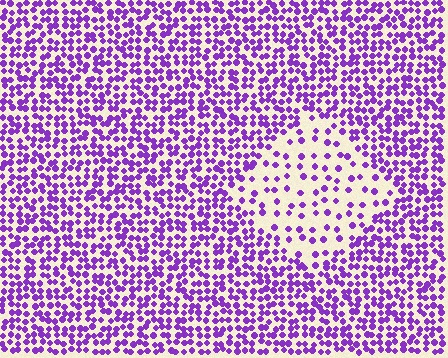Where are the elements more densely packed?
The elements are more densely packed outside the diamond boundary.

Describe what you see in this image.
The image contains small purple elements arranged at two different densities. A diamond-shaped region is visible where the elements are less densely packed than the surrounding area.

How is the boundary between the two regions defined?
The boundary is defined by a change in element density (approximately 2.7x ratio). All elements are the same color, size, and shape.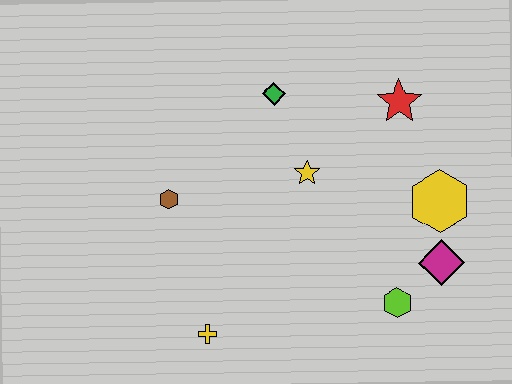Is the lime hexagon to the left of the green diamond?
No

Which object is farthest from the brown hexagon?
The magenta diamond is farthest from the brown hexagon.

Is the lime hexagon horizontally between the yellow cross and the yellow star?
No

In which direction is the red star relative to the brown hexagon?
The red star is to the right of the brown hexagon.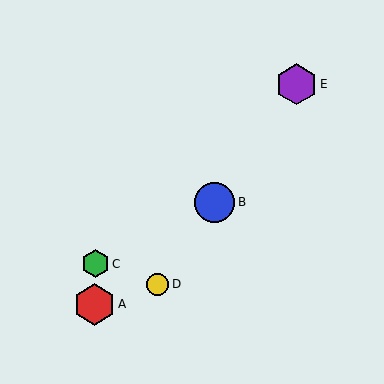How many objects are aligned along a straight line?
3 objects (B, D, E) are aligned along a straight line.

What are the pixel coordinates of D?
Object D is at (157, 284).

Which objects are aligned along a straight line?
Objects B, D, E are aligned along a straight line.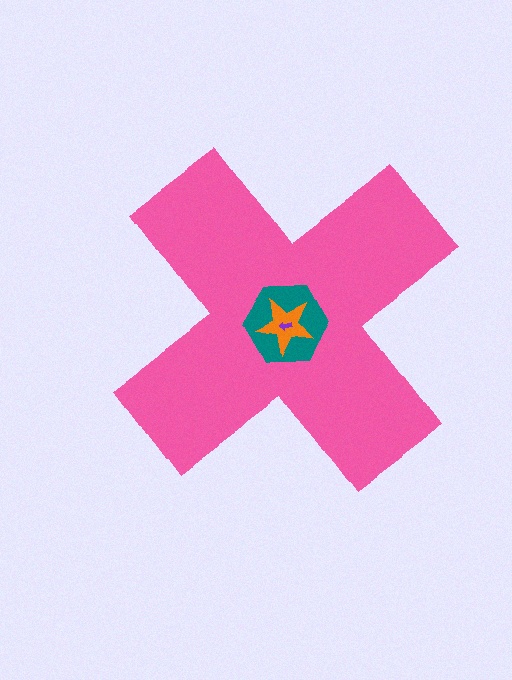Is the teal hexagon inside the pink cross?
Yes.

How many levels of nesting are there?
4.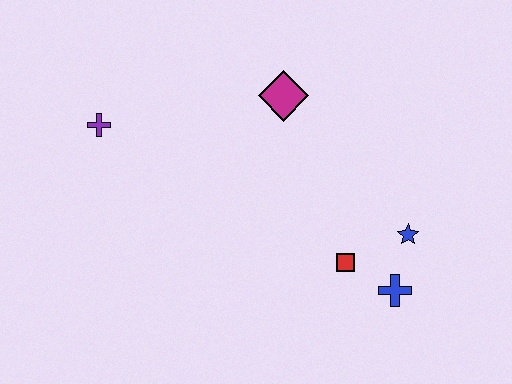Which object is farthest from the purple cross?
The blue cross is farthest from the purple cross.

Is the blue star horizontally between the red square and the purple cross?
No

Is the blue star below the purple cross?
Yes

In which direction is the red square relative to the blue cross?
The red square is to the left of the blue cross.